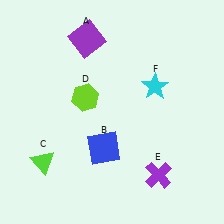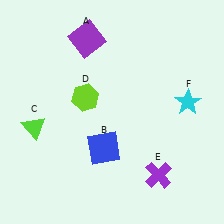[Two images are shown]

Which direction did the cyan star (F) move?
The cyan star (F) moved right.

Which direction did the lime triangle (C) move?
The lime triangle (C) moved up.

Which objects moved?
The objects that moved are: the lime triangle (C), the cyan star (F).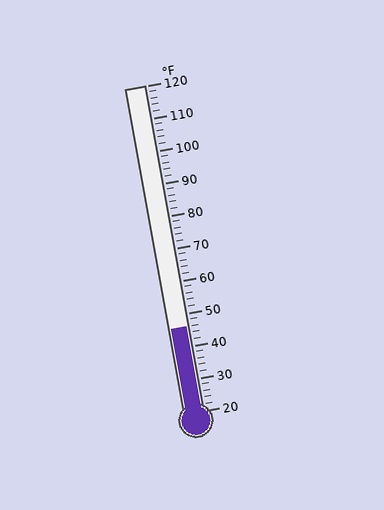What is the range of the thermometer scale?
The thermometer scale ranges from 20°F to 120°F.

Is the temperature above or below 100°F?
The temperature is below 100°F.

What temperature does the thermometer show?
The thermometer shows approximately 46°F.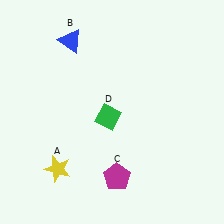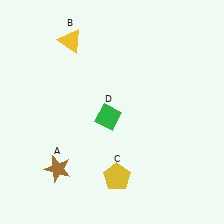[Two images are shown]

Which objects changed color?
A changed from yellow to brown. B changed from blue to yellow. C changed from magenta to yellow.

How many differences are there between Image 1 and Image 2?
There are 3 differences between the two images.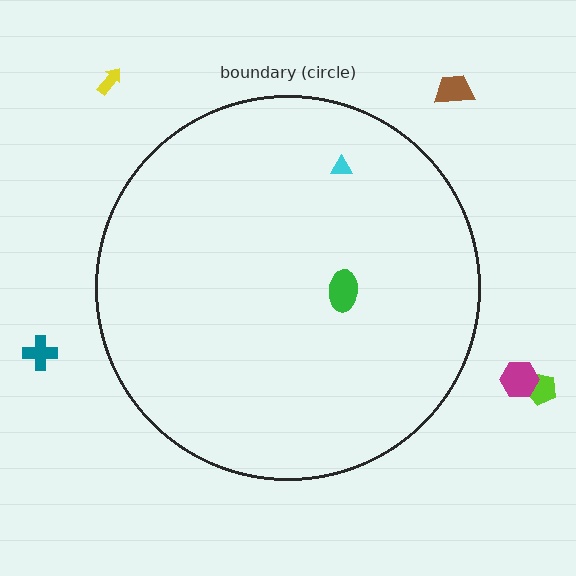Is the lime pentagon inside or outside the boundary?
Outside.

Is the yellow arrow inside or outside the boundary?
Outside.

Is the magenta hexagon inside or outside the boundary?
Outside.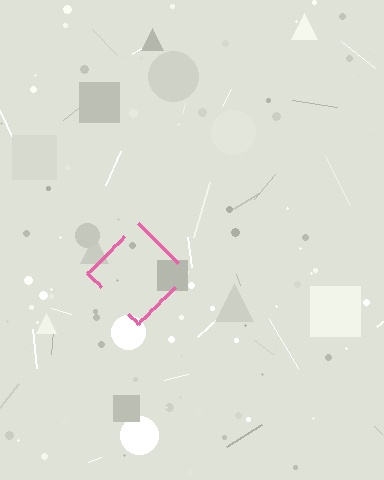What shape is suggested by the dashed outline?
The dashed outline suggests a diamond.